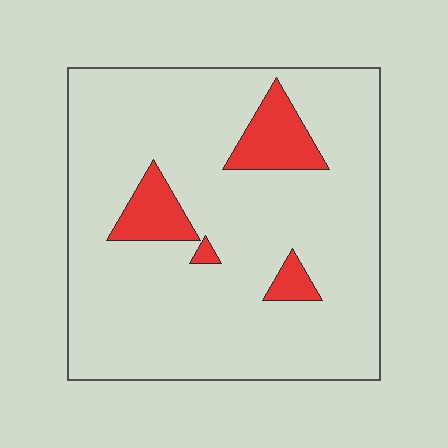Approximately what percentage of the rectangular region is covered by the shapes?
Approximately 10%.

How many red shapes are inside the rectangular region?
4.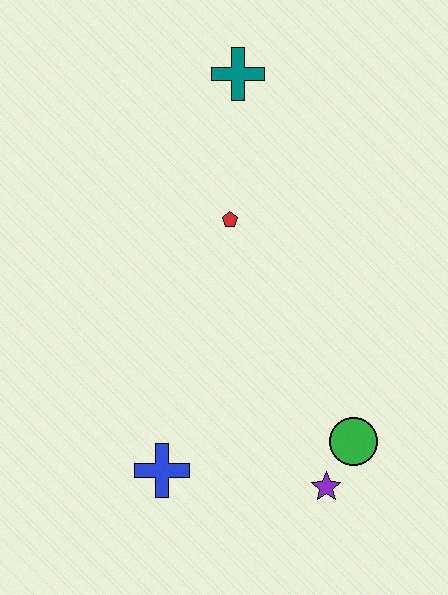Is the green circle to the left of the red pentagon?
No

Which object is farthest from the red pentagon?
The purple star is farthest from the red pentagon.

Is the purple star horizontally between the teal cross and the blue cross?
No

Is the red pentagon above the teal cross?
No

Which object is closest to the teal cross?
The red pentagon is closest to the teal cross.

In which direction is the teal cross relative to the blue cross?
The teal cross is above the blue cross.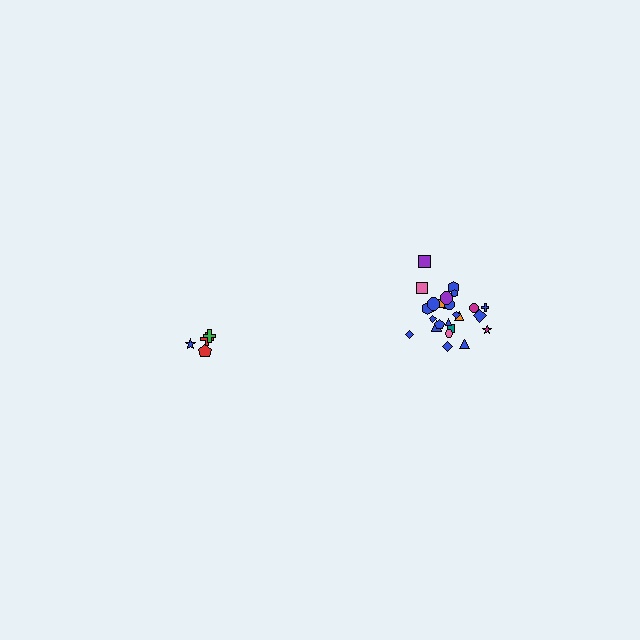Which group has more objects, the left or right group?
The right group.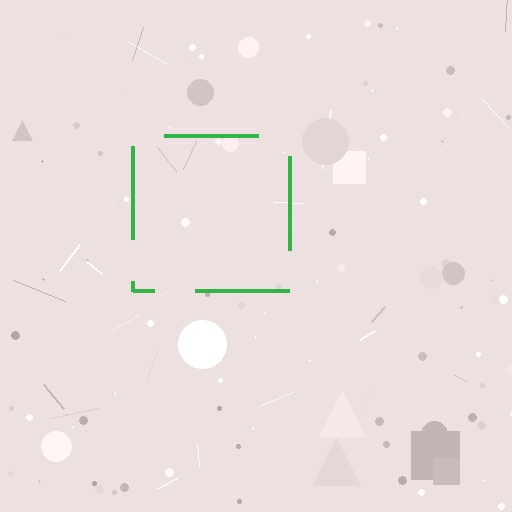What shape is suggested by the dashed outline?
The dashed outline suggests a square.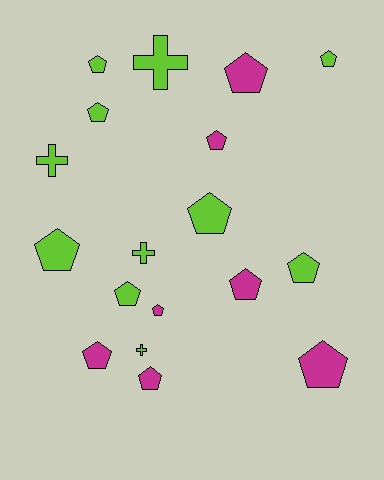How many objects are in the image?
There are 18 objects.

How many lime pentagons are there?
There are 7 lime pentagons.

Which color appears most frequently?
Lime, with 11 objects.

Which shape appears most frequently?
Pentagon, with 14 objects.